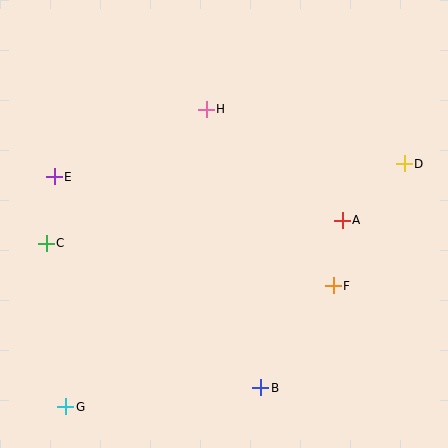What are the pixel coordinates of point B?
Point B is at (261, 388).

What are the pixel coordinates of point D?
Point D is at (404, 164).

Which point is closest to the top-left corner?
Point E is closest to the top-left corner.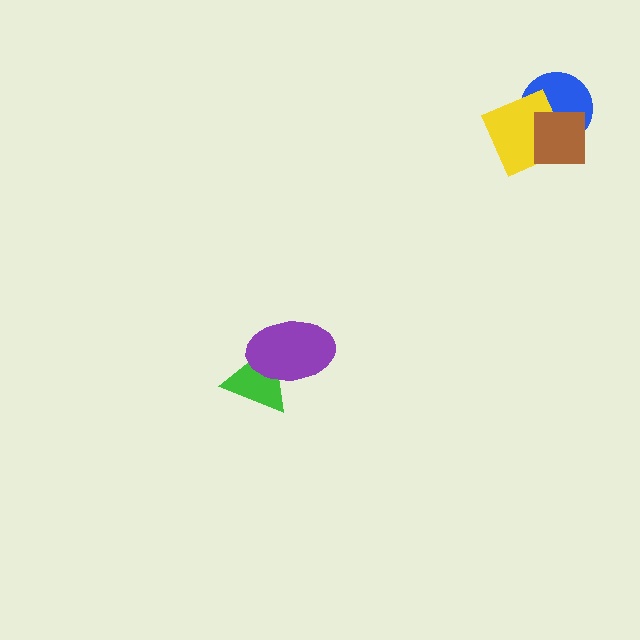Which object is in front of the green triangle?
The purple ellipse is in front of the green triangle.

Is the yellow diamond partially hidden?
Yes, it is partially covered by another shape.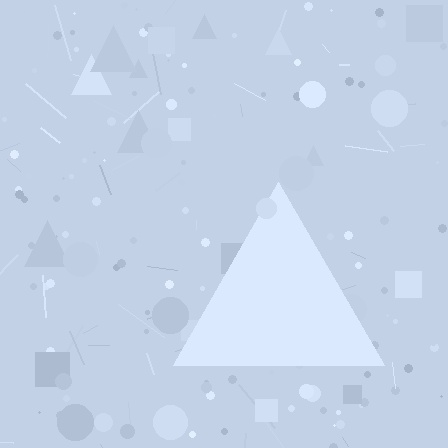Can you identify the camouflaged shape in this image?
The camouflaged shape is a triangle.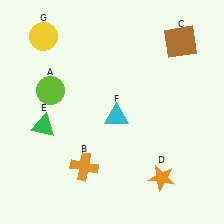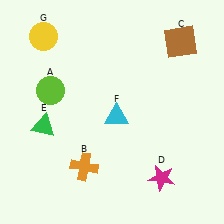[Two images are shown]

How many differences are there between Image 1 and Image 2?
There is 1 difference between the two images.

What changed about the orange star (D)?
In Image 1, D is orange. In Image 2, it changed to magenta.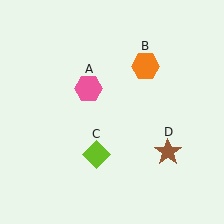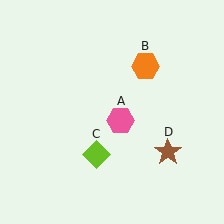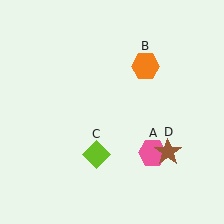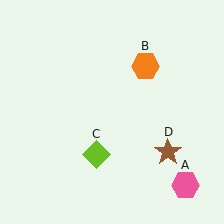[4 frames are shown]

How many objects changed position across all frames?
1 object changed position: pink hexagon (object A).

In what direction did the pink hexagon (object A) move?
The pink hexagon (object A) moved down and to the right.